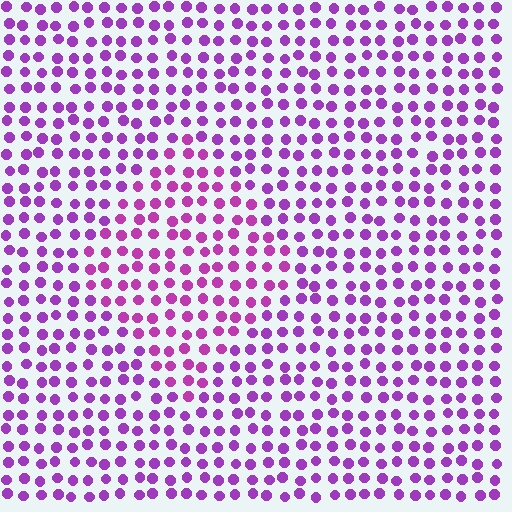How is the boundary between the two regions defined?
The boundary is defined purely by a slight shift in hue (about 21 degrees). Spacing, size, and orientation are identical on both sides.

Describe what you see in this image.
The image is filled with small purple elements in a uniform arrangement. A diamond-shaped region is visible where the elements are tinted to a slightly different hue, forming a subtle color boundary.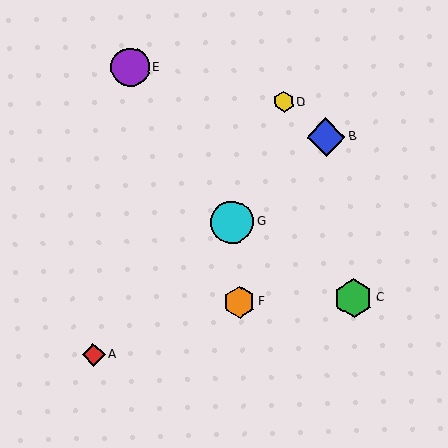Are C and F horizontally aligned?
Yes, both are at y≈298.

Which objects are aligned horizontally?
Objects C, F are aligned horizontally.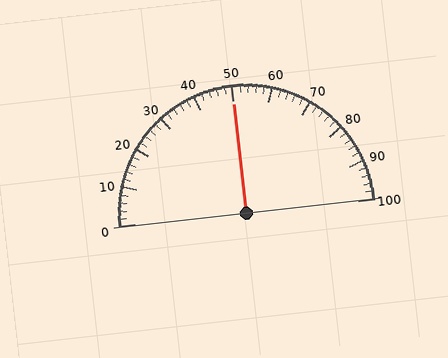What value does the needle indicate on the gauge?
The needle indicates approximately 50.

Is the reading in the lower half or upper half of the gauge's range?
The reading is in the upper half of the range (0 to 100).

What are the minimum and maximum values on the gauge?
The gauge ranges from 0 to 100.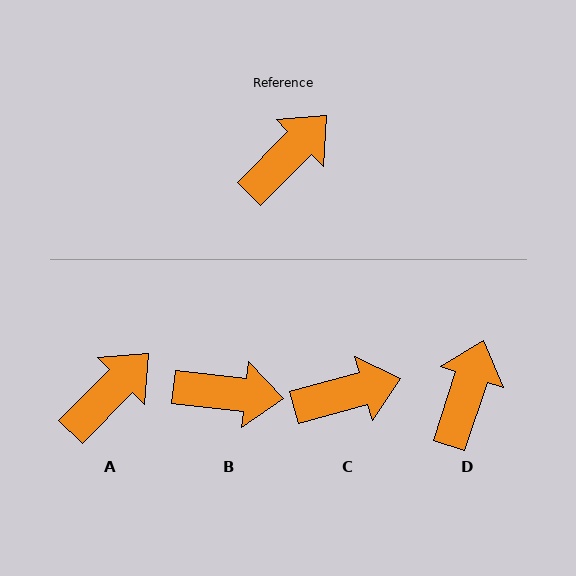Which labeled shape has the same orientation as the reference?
A.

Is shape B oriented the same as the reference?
No, it is off by about 52 degrees.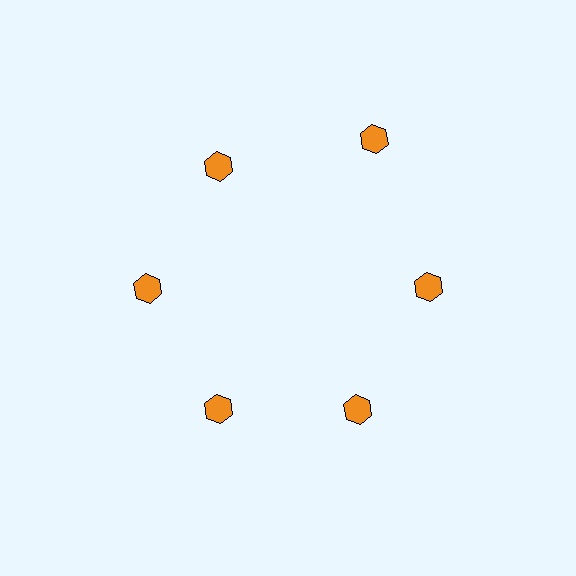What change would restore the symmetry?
The symmetry would be restored by moving it inward, back onto the ring so that all 6 hexagons sit at equal angles and equal distance from the center.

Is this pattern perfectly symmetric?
No. The 6 orange hexagons are arranged in a ring, but one element near the 1 o'clock position is pushed outward from the center, breaking the 6-fold rotational symmetry.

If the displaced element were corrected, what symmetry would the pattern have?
It would have 6-fold rotational symmetry — the pattern would map onto itself every 60 degrees.